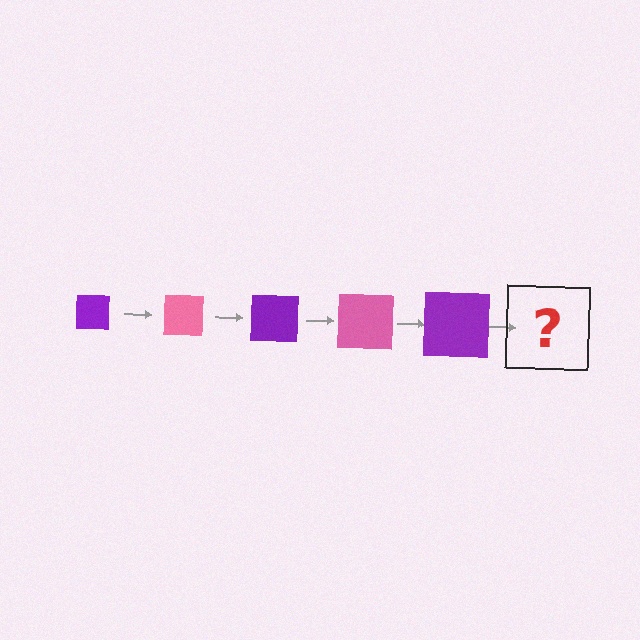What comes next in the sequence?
The next element should be a pink square, larger than the previous one.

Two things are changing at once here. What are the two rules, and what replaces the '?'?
The two rules are that the square grows larger each step and the color cycles through purple and pink. The '?' should be a pink square, larger than the previous one.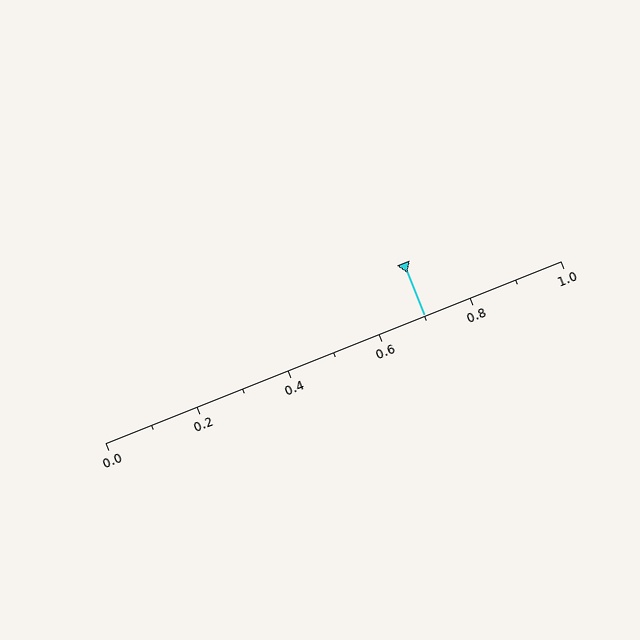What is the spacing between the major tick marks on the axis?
The major ticks are spaced 0.2 apart.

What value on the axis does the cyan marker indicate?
The marker indicates approximately 0.7.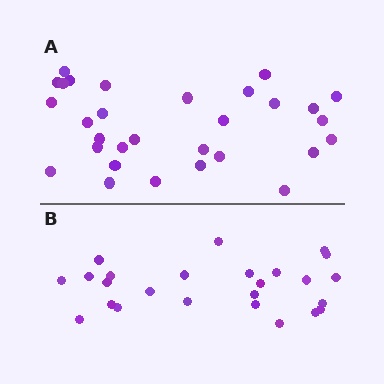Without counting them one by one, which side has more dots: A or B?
Region A (the top region) has more dots.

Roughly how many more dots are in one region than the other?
Region A has about 5 more dots than region B.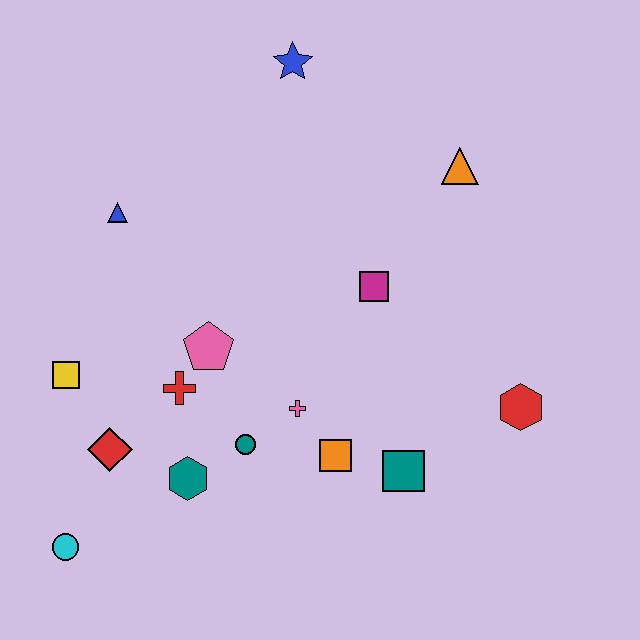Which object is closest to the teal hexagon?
The teal circle is closest to the teal hexagon.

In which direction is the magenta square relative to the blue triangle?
The magenta square is to the right of the blue triangle.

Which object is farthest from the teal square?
The blue star is farthest from the teal square.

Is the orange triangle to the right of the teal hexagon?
Yes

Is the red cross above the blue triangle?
No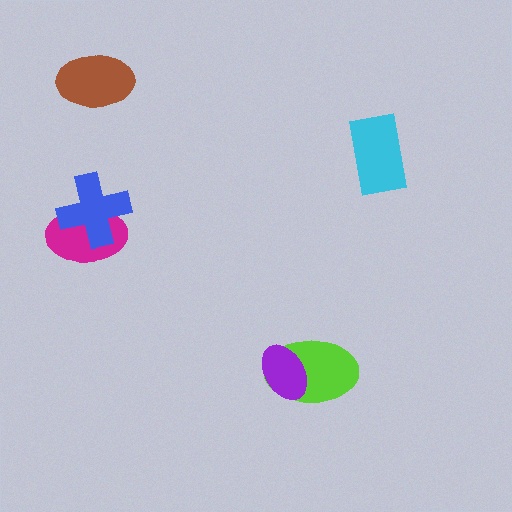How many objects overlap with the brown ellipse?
0 objects overlap with the brown ellipse.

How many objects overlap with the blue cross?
1 object overlaps with the blue cross.